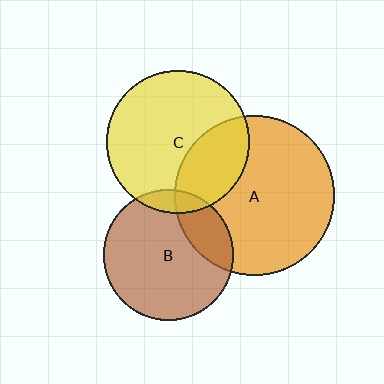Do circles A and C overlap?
Yes.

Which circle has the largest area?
Circle A (orange).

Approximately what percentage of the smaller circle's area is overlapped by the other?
Approximately 30%.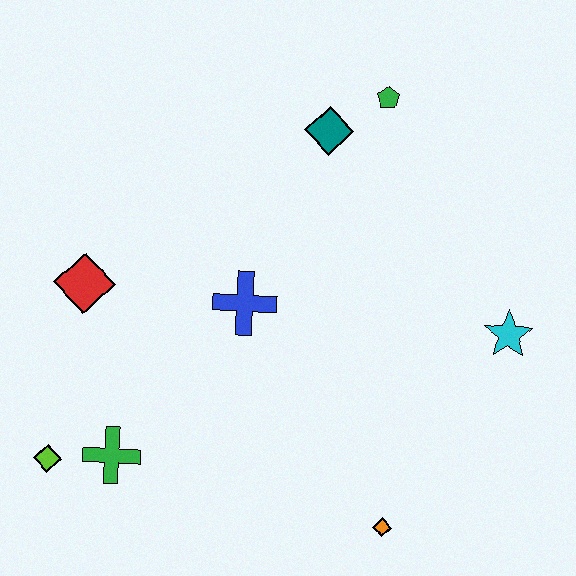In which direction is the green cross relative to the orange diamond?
The green cross is to the left of the orange diamond.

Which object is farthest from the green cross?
The green pentagon is farthest from the green cross.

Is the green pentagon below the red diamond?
No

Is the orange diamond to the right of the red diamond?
Yes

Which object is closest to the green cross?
The lime diamond is closest to the green cross.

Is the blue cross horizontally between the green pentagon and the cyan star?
No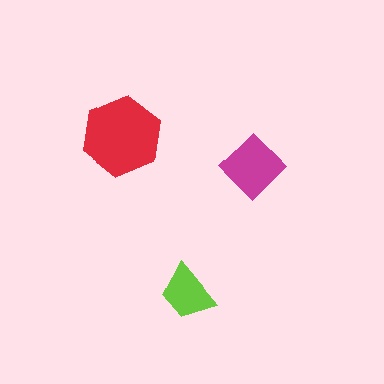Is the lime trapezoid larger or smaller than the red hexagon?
Smaller.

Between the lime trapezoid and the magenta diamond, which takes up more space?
The magenta diamond.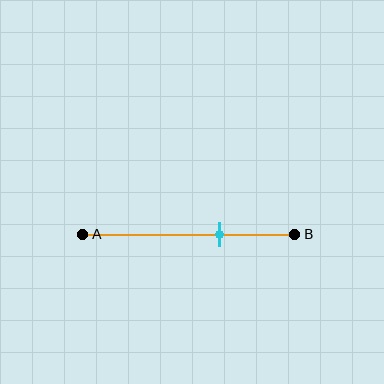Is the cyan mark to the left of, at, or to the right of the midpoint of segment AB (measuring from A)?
The cyan mark is to the right of the midpoint of segment AB.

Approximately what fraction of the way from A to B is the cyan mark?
The cyan mark is approximately 65% of the way from A to B.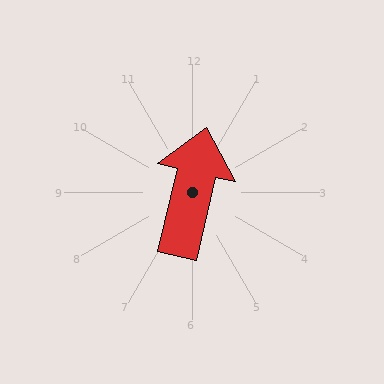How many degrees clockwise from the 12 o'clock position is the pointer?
Approximately 13 degrees.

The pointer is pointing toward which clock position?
Roughly 12 o'clock.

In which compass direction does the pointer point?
North.